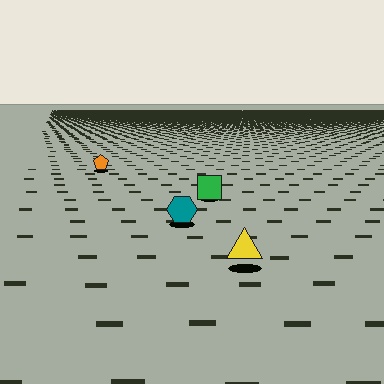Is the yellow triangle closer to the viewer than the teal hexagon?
Yes. The yellow triangle is closer — you can tell from the texture gradient: the ground texture is coarser near it.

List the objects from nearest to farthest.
From nearest to farthest: the yellow triangle, the teal hexagon, the green square, the orange pentagon.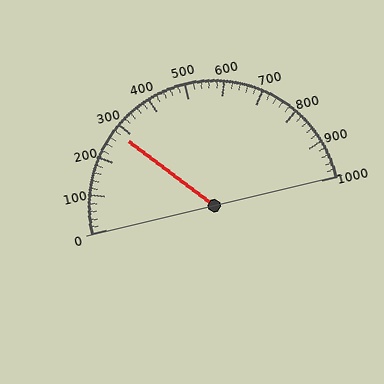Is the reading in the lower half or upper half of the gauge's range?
The reading is in the lower half of the range (0 to 1000).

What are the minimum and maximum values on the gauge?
The gauge ranges from 0 to 1000.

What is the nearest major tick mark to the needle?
The nearest major tick mark is 300.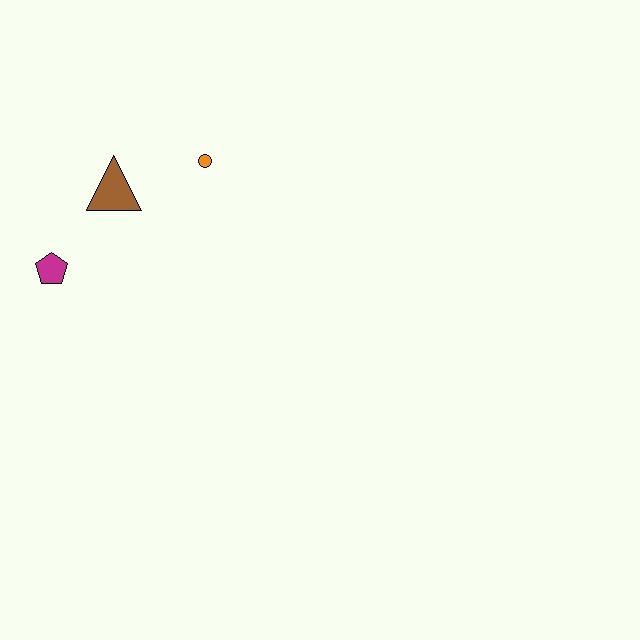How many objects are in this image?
There are 3 objects.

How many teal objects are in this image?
There are no teal objects.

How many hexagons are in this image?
There are no hexagons.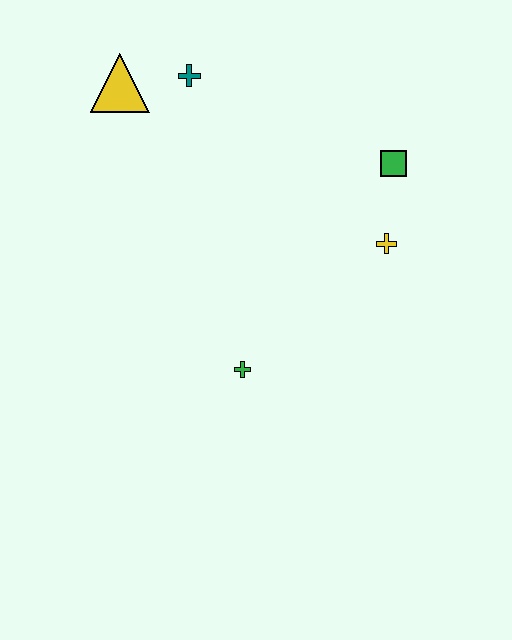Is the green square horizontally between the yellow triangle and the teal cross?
No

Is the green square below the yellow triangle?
Yes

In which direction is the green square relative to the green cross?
The green square is above the green cross.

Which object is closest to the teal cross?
The yellow triangle is closest to the teal cross.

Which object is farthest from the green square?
The yellow triangle is farthest from the green square.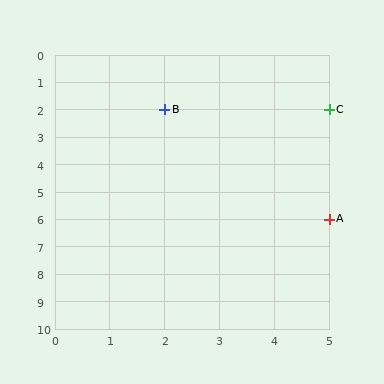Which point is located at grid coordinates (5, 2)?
Point C is at (5, 2).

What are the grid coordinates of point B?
Point B is at grid coordinates (2, 2).